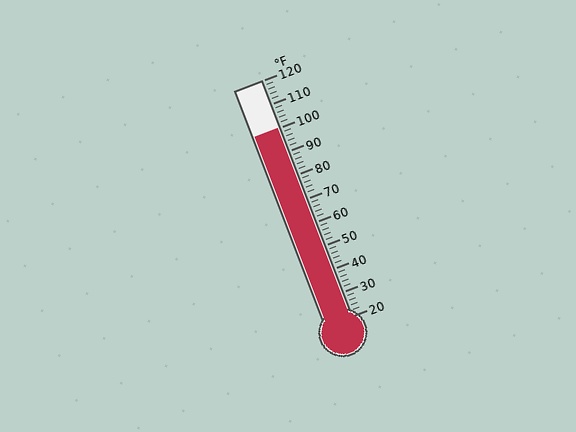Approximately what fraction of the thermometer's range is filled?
The thermometer is filled to approximately 80% of its range.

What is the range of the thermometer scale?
The thermometer scale ranges from 20°F to 120°F.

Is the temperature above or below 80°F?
The temperature is above 80°F.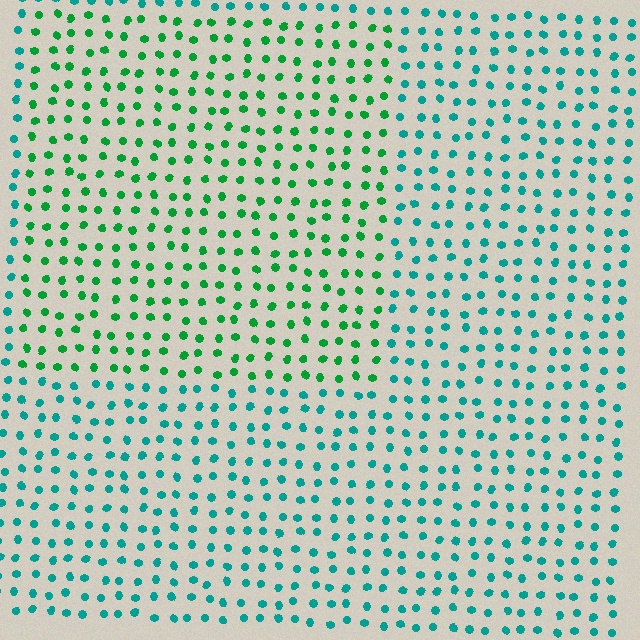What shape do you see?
I see a rectangle.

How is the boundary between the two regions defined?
The boundary is defined purely by a slight shift in hue (about 37 degrees). Spacing, size, and orientation are identical on both sides.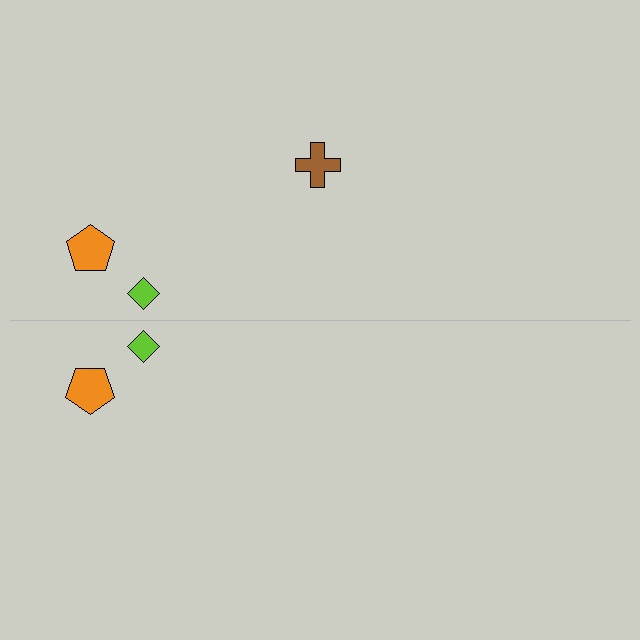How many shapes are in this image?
There are 5 shapes in this image.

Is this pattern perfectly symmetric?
No, the pattern is not perfectly symmetric. A brown cross is missing from the bottom side.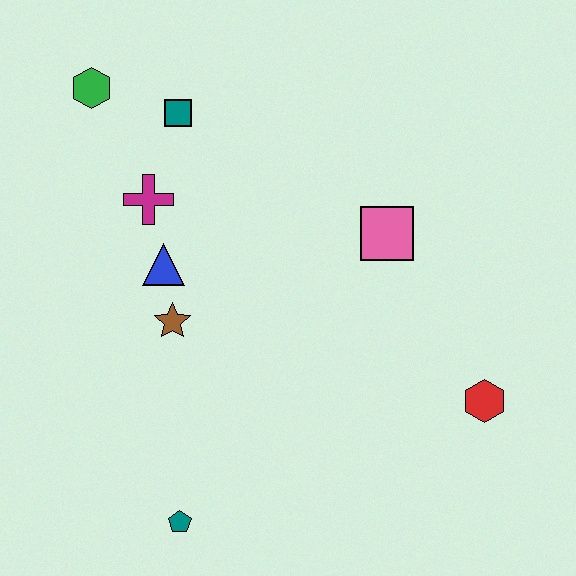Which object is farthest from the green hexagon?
The red hexagon is farthest from the green hexagon.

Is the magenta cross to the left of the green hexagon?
No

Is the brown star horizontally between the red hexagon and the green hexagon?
Yes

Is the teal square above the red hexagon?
Yes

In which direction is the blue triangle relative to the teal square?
The blue triangle is below the teal square.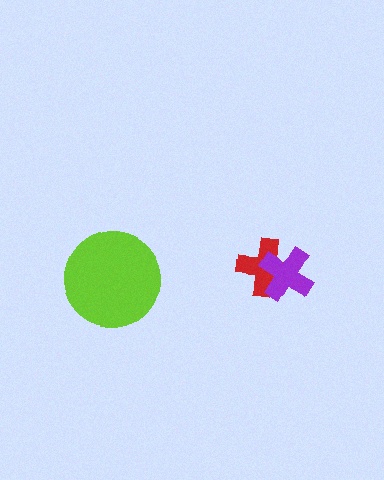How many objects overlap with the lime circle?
0 objects overlap with the lime circle.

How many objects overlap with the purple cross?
1 object overlaps with the purple cross.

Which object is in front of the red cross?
The purple cross is in front of the red cross.